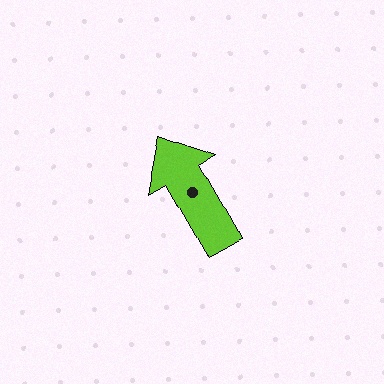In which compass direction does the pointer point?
Northwest.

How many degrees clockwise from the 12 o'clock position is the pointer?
Approximately 330 degrees.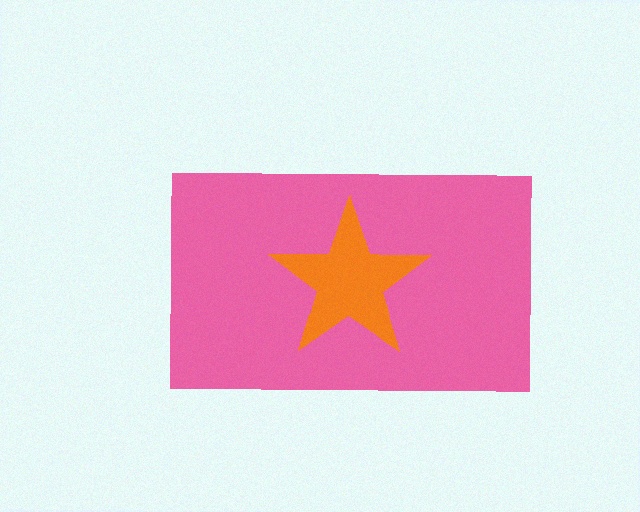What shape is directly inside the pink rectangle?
The orange star.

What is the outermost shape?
The pink rectangle.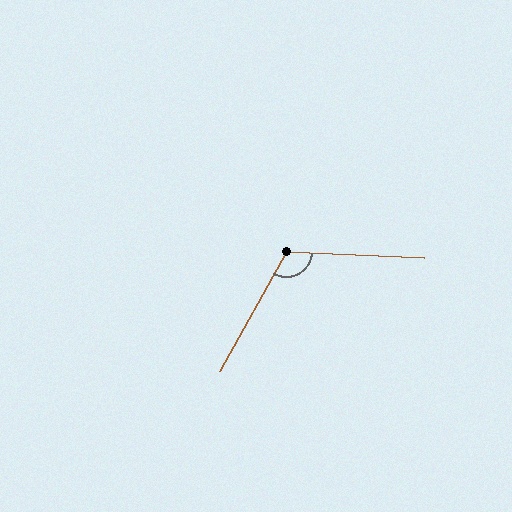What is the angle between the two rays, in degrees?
Approximately 117 degrees.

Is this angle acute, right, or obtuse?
It is obtuse.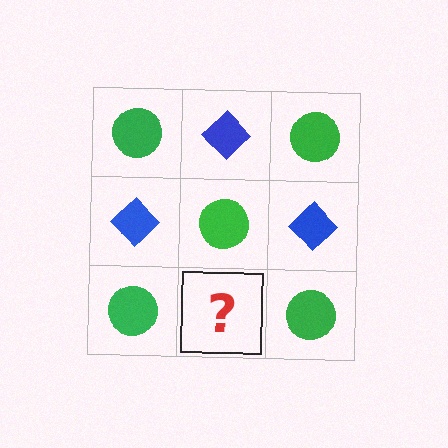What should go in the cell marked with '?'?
The missing cell should contain a blue diamond.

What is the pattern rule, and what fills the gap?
The rule is that it alternates green circle and blue diamond in a checkerboard pattern. The gap should be filled with a blue diamond.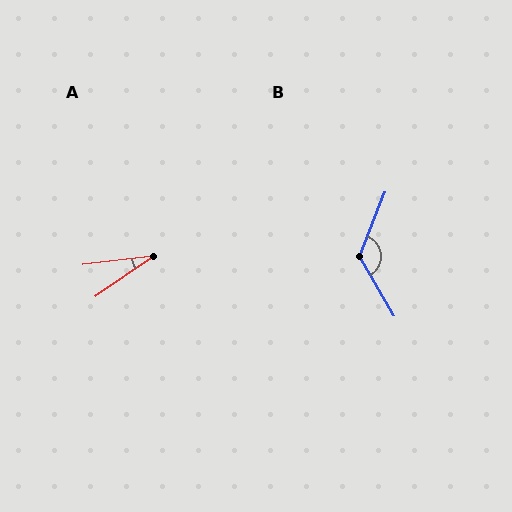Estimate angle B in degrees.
Approximately 128 degrees.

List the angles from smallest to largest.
A (28°), B (128°).